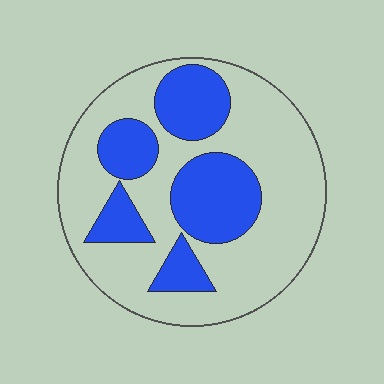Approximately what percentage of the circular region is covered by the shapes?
Approximately 35%.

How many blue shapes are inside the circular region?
5.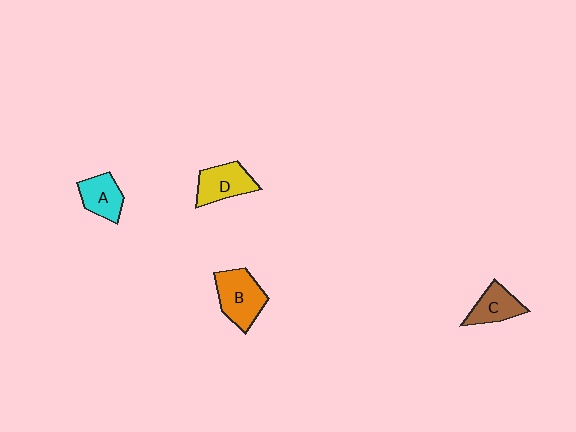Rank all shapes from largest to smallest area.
From largest to smallest: B (orange), D (yellow), A (cyan), C (brown).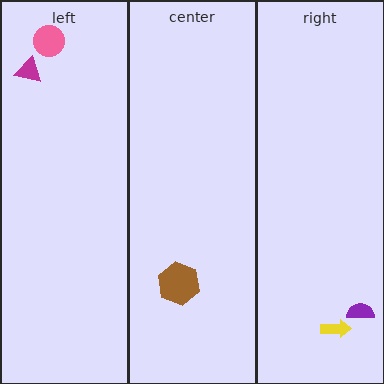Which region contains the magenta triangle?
The left region.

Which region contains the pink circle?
The left region.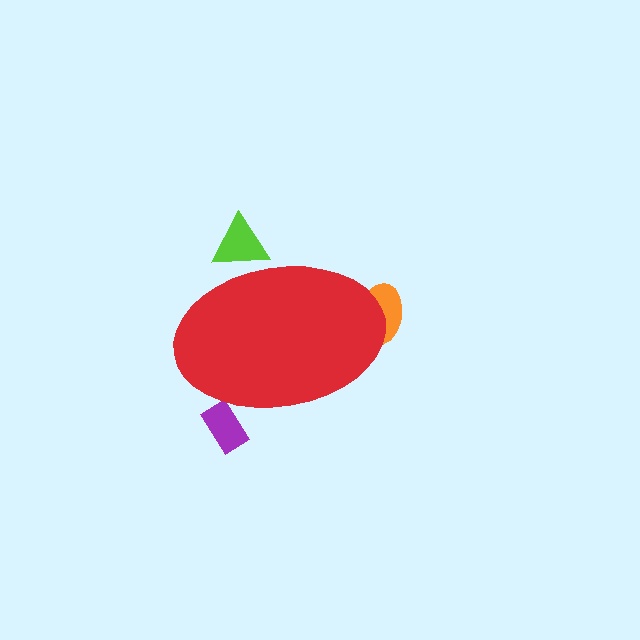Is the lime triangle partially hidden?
Yes, the lime triangle is partially hidden behind the red ellipse.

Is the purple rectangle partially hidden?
Yes, the purple rectangle is partially hidden behind the red ellipse.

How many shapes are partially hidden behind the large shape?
3 shapes are partially hidden.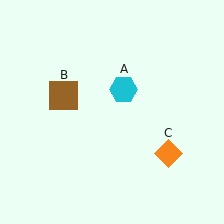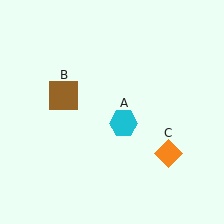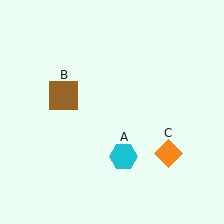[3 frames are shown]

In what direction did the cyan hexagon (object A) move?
The cyan hexagon (object A) moved down.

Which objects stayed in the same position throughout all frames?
Brown square (object B) and orange diamond (object C) remained stationary.